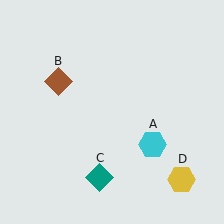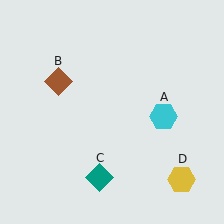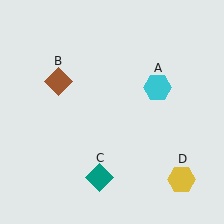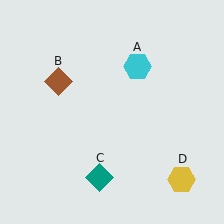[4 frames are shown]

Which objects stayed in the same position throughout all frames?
Brown diamond (object B) and teal diamond (object C) and yellow hexagon (object D) remained stationary.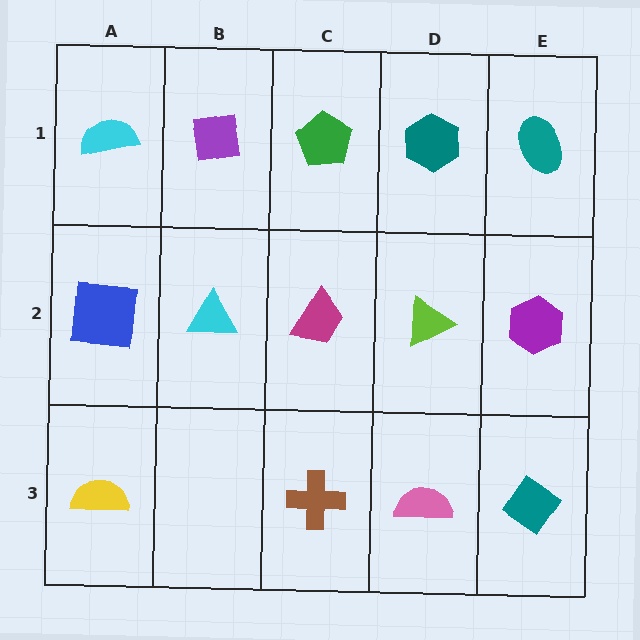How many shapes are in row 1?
5 shapes.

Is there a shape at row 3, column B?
No, that cell is empty.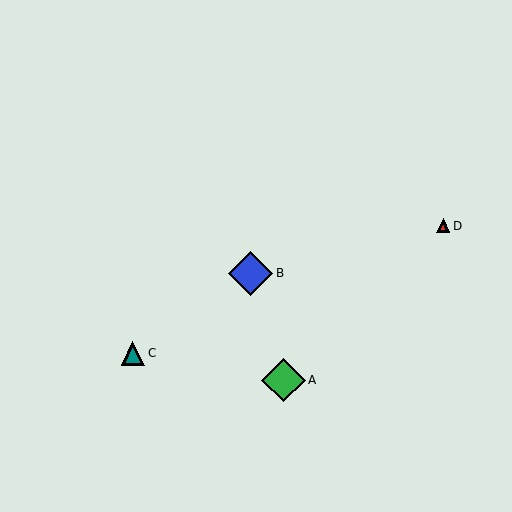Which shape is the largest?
The blue diamond (labeled B) is the largest.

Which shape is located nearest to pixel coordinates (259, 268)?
The blue diamond (labeled B) at (251, 273) is nearest to that location.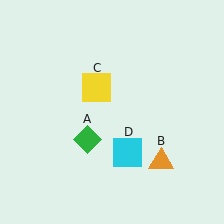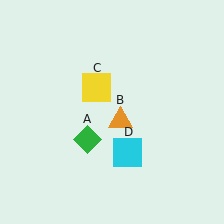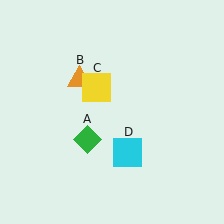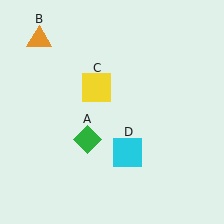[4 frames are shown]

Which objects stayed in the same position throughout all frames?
Green diamond (object A) and yellow square (object C) and cyan square (object D) remained stationary.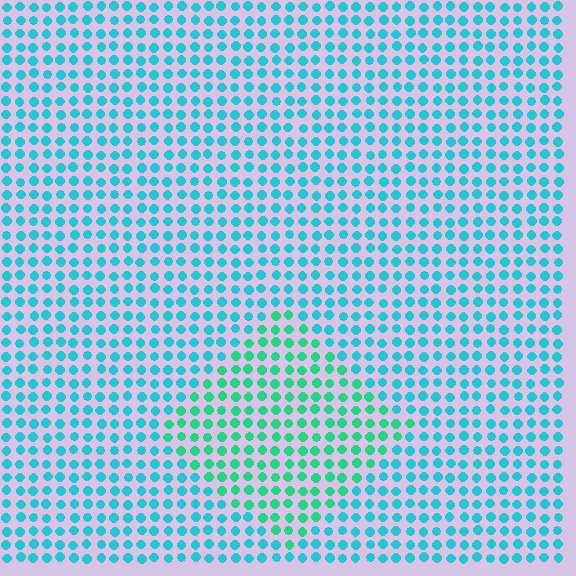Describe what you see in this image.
The image is filled with small cyan elements in a uniform arrangement. A diamond-shaped region is visible where the elements are tinted to a slightly different hue, forming a subtle color boundary.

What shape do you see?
I see a diamond.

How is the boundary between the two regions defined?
The boundary is defined purely by a slight shift in hue (about 33 degrees). Spacing, size, and orientation are identical on both sides.